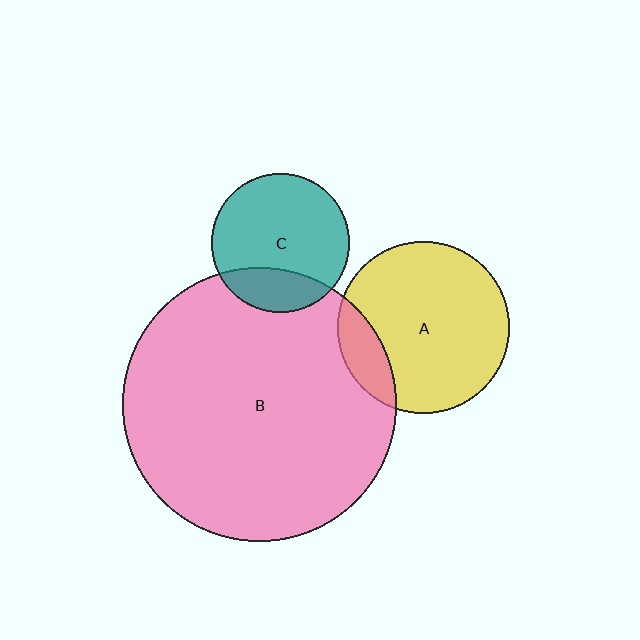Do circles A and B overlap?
Yes.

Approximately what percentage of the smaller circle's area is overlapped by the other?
Approximately 15%.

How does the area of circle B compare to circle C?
Approximately 3.9 times.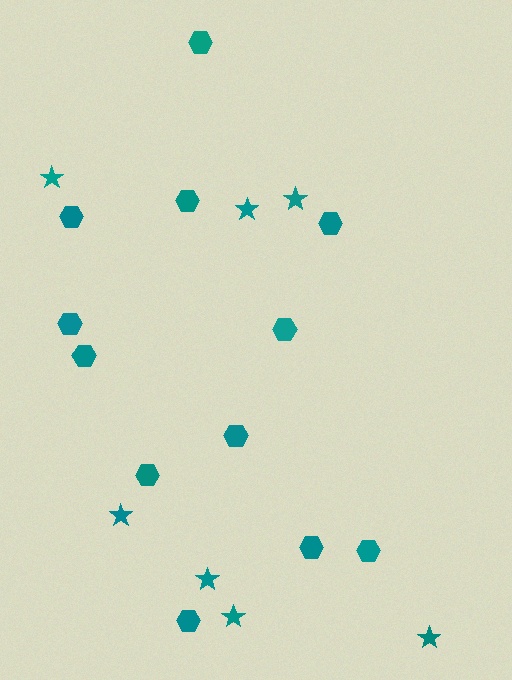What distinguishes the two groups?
There are 2 groups: one group of hexagons (12) and one group of stars (7).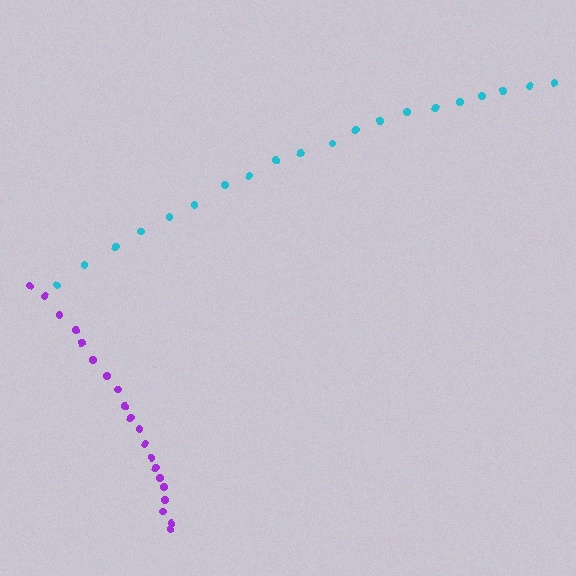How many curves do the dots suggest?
There are 2 distinct paths.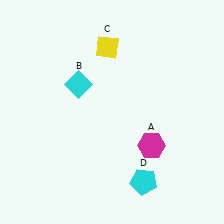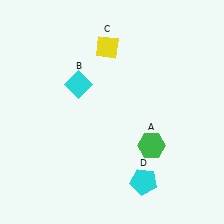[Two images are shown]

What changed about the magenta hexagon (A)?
In Image 1, A is magenta. In Image 2, it changed to green.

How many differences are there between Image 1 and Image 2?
There is 1 difference between the two images.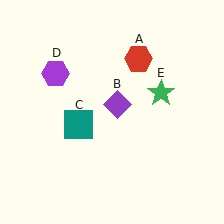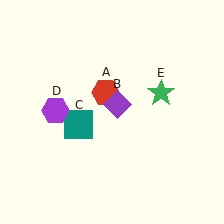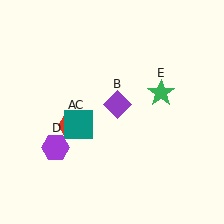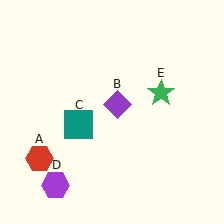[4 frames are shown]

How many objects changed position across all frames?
2 objects changed position: red hexagon (object A), purple hexagon (object D).